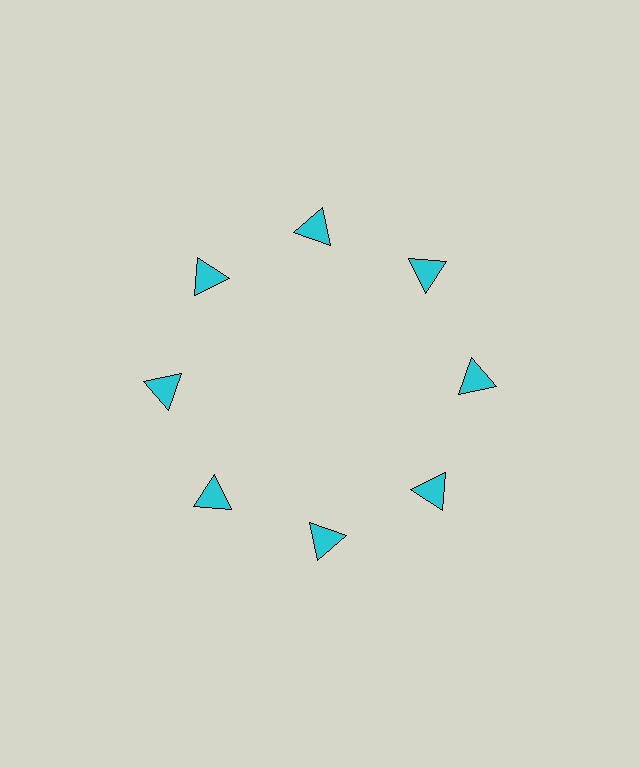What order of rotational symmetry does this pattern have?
This pattern has 8-fold rotational symmetry.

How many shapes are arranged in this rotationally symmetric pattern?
There are 8 shapes, arranged in 8 groups of 1.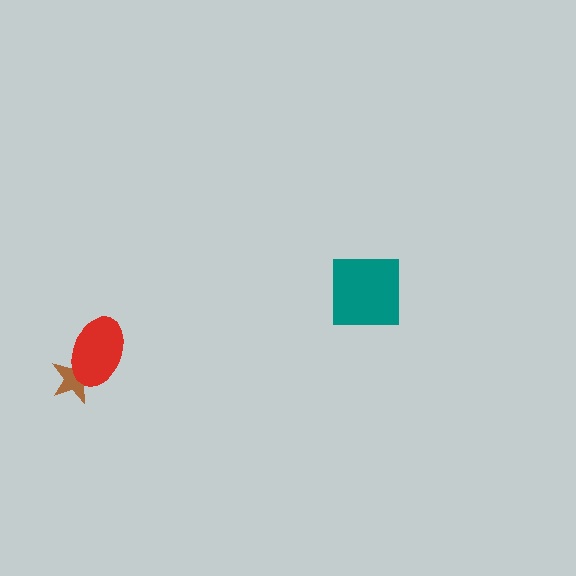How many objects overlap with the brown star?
1 object overlaps with the brown star.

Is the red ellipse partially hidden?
No, no other shape covers it.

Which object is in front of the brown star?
The red ellipse is in front of the brown star.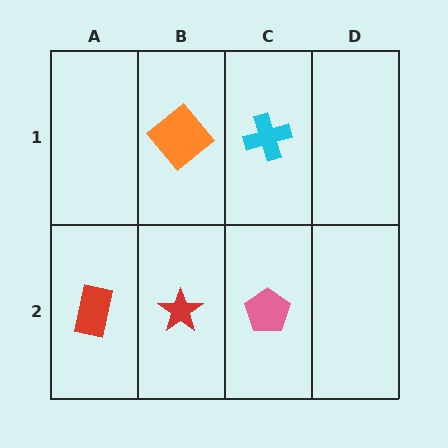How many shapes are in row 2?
3 shapes.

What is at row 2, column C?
A pink pentagon.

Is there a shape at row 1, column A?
No, that cell is empty.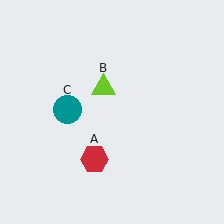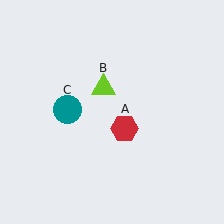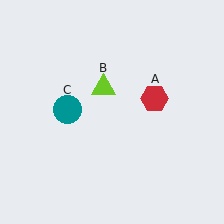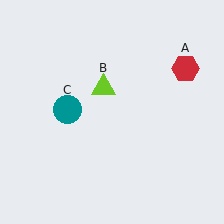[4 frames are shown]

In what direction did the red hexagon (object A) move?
The red hexagon (object A) moved up and to the right.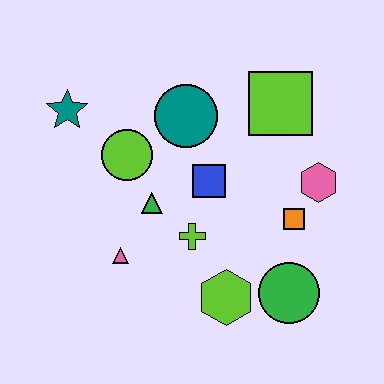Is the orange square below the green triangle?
Yes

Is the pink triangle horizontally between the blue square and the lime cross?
No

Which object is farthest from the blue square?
The teal star is farthest from the blue square.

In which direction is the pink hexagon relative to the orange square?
The pink hexagon is above the orange square.